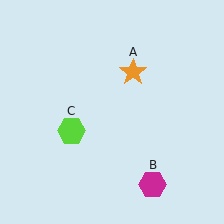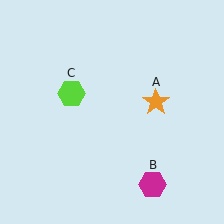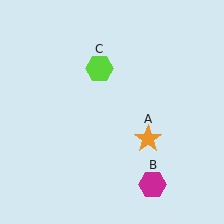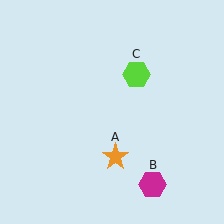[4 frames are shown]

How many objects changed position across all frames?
2 objects changed position: orange star (object A), lime hexagon (object C).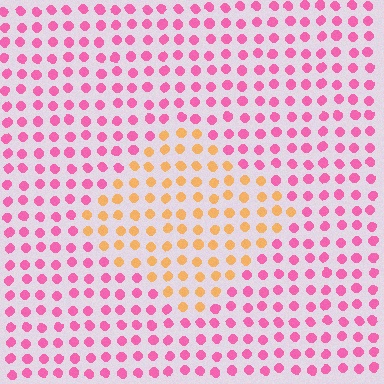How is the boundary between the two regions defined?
The boundary is defined purely by a slight shift in hue (about 64 degrees). Spacing, size, and orientation are identical on both sides.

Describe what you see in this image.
The image is filled with small pink elements in a uniform arrangement. A diamond-shaped region is visible where the elements are tinted to a slightly different hue, forming a subtle color boundary.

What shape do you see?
I see a diamond.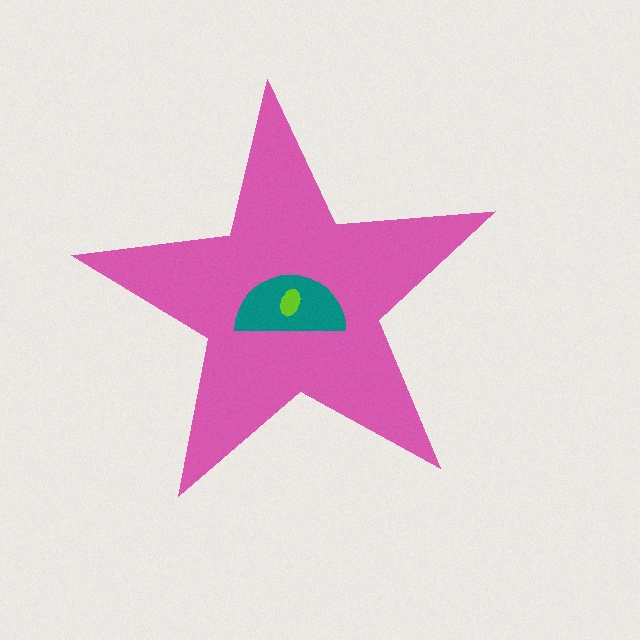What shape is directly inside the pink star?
The teal semicircle.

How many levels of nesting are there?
3.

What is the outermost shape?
The pink star.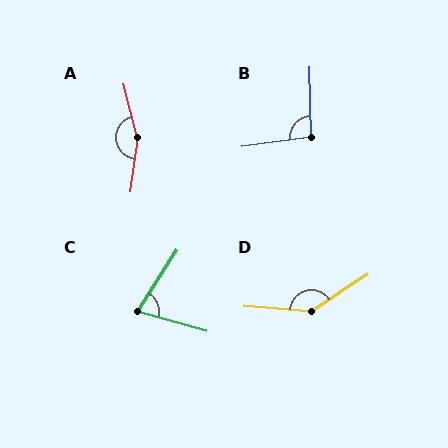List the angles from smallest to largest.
C (73°), B (97°), D (142°), A (157°).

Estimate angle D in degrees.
Approximately 142 degrees.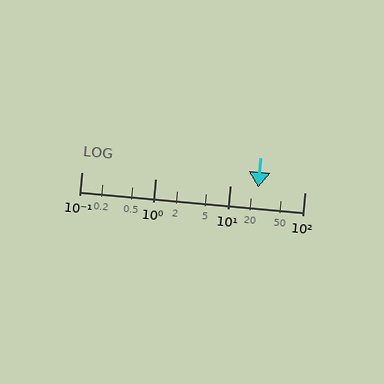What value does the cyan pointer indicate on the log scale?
The pointer indicates approximately 24.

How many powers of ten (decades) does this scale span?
The scale spans 3 decades, from 0.1 to 100.